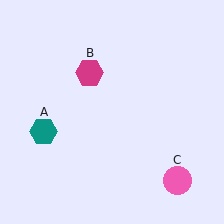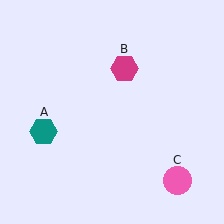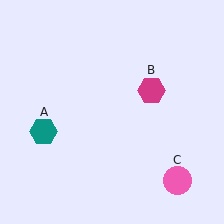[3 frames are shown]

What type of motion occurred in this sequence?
The magenta hexagon (object B) rotated clockwise around the center of the scene.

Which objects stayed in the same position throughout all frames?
Teal hexagon (object A) and pink circle (object C) remained stationary.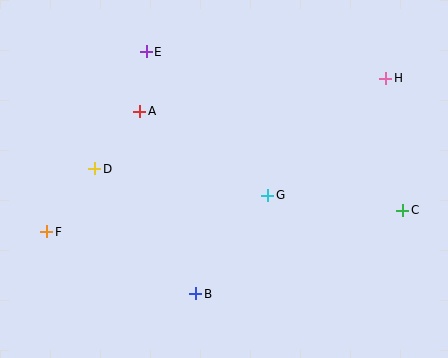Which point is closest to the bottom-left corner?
Point F is closest to the bottom-left corner.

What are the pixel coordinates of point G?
Point G is at (268, 195).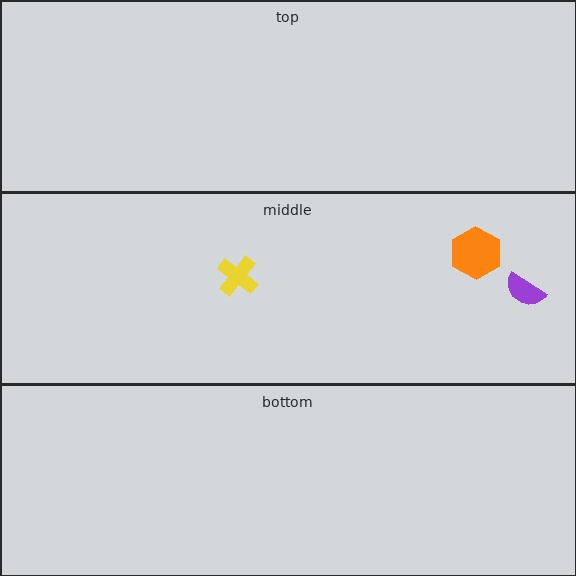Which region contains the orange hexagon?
The middle region.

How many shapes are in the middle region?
3.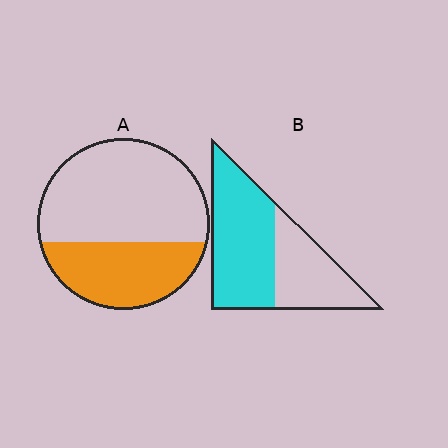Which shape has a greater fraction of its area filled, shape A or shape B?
Shape B.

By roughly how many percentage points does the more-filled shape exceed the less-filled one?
By roughly 25 percentage points (B over A).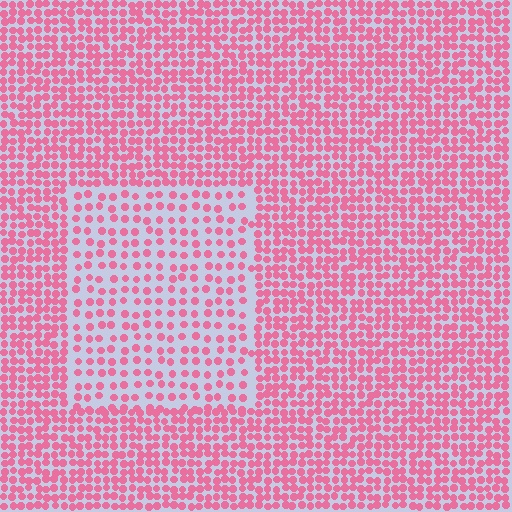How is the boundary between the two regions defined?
The boundary is defined by a change in element density (approximately 1.9x ratio). All elements are the same color, size, and shape.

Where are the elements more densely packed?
The elements are more densely packed outside the rectangle boundary.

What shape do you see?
I see a rectangle.